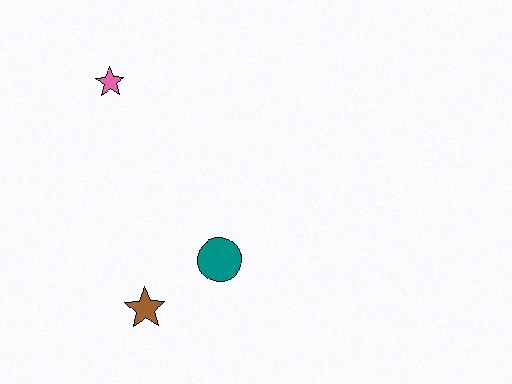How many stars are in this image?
There are 2 stars.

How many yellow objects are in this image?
There are no yellow objects.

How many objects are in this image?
There are 3 objects.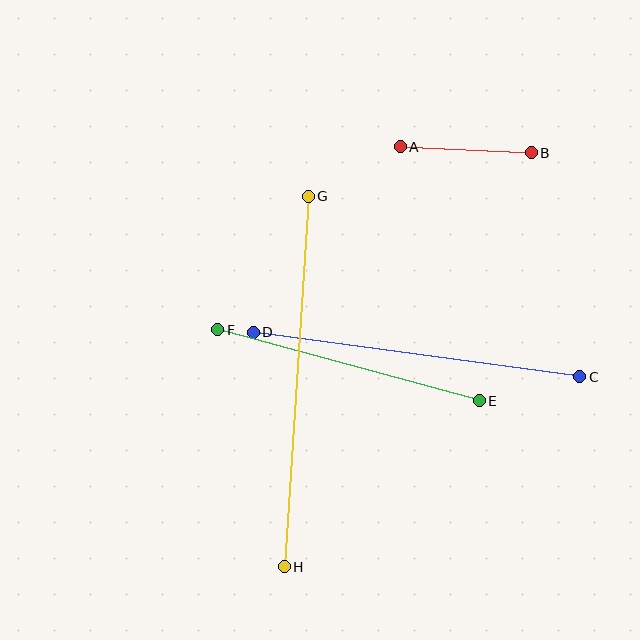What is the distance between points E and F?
The distance is approximately 271 pixels.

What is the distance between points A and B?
The distance is approximately 131 pixels.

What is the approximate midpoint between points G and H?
The midpoint is at approximately (296, 381) pixels.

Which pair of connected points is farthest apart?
Points G and H are farthest apart.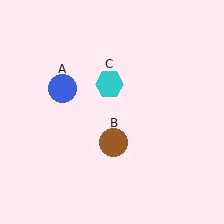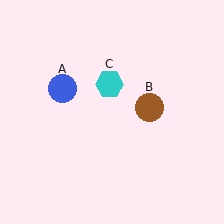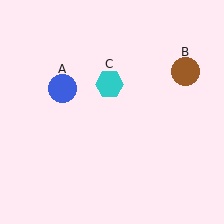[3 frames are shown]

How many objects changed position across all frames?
1 object changed position: brown circle (object B).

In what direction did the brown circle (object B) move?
The brown circle (object B) moved up and to the right.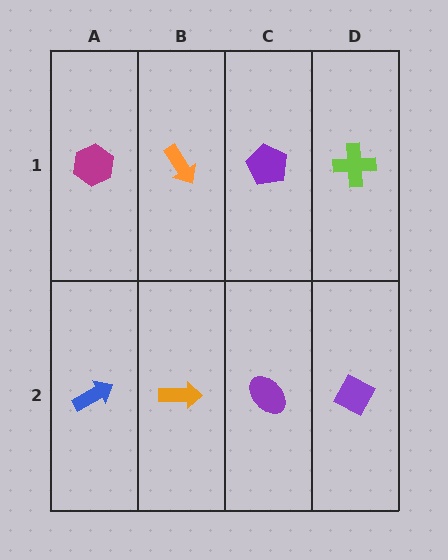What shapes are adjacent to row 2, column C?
A purple pentagon (row 1, column C), an orange arrow (row 2, column B), a purple diamond (row 2, column D).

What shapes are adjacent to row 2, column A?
A magenta hexagon (row 1, column A), an orange arrow (row 2, column B).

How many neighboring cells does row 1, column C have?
3.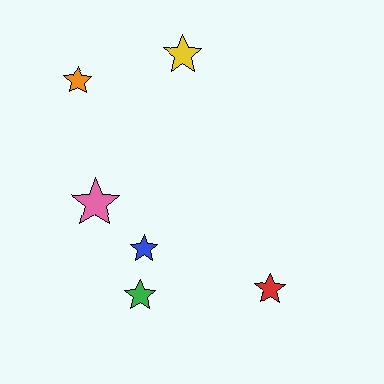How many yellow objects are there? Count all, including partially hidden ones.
There is 1 yellow object.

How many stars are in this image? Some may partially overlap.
There are 6 stars.